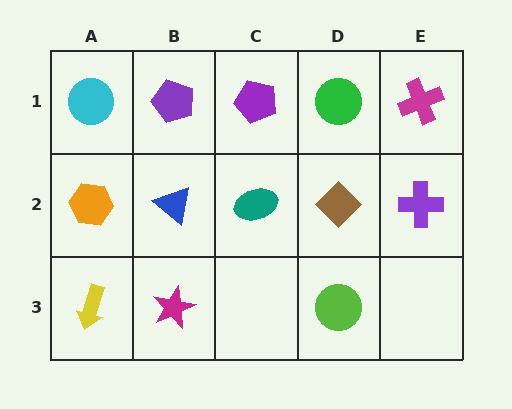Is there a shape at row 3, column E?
No, that cell is empty.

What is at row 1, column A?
A cyan circle.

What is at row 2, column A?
An orange hexagon.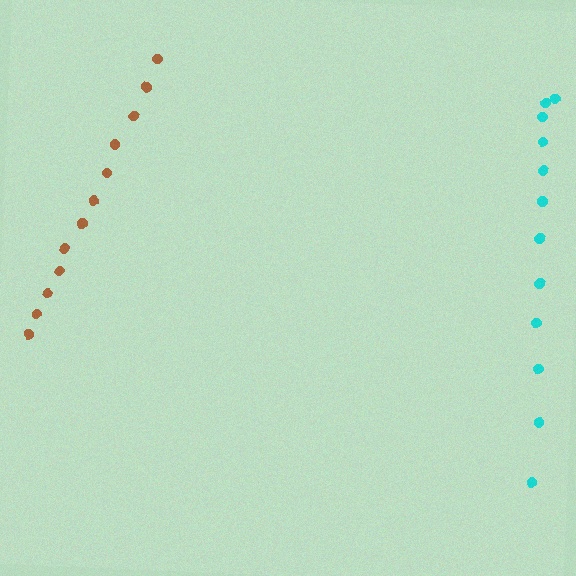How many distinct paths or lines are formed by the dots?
There are 2 distinct paths.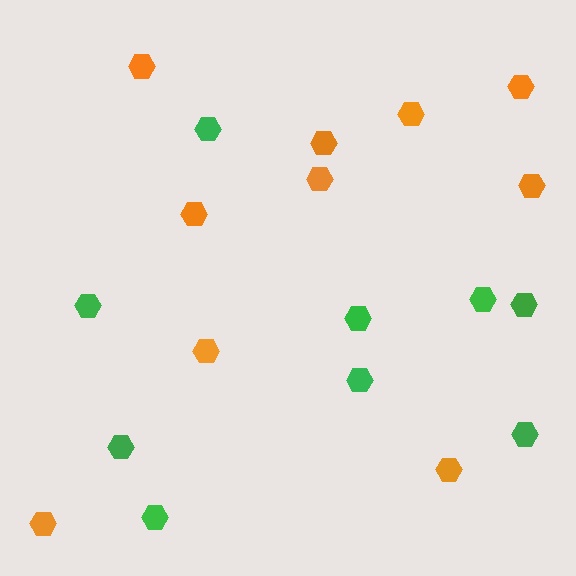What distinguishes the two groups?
There are 2 groups: one group of orange hexagons (10) and one group of green hexagons (9).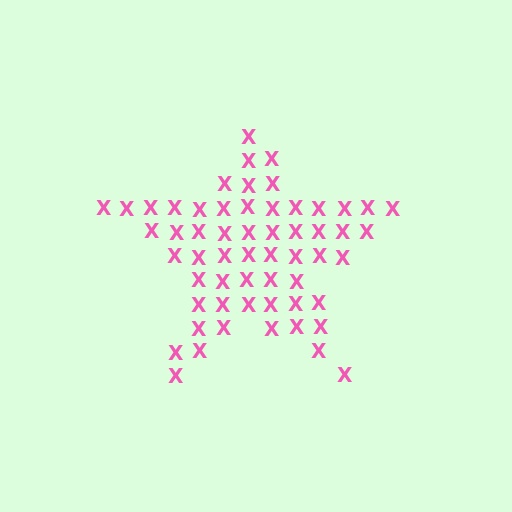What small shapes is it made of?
It is made of small letter X's.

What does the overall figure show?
The overall figure shows a star.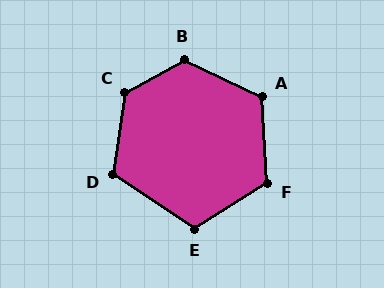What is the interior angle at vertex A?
Approximately 119 degrees (obtuse).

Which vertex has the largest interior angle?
C, at approximately 127 degrees.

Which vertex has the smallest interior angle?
E, at approximately 114 degrees.